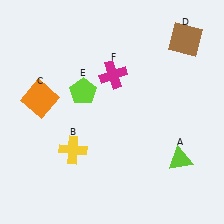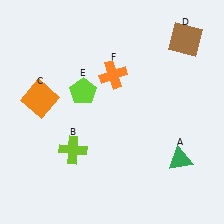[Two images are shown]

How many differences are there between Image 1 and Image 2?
There are 3 differences between the two images.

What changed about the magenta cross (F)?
In Image 1, F is magenta. In Image 2, it changed to orange.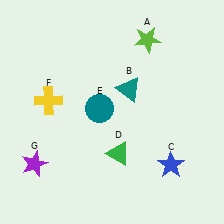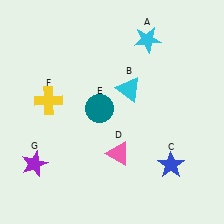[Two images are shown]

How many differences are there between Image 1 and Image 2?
There are 3 differences between the two images.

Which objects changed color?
A changed from lime to cyan. B changed from teal to cyan. D changed from green to pink.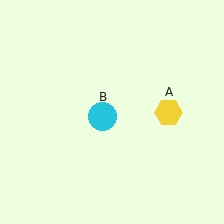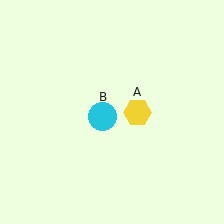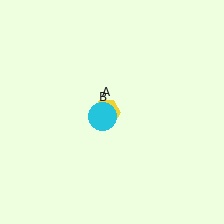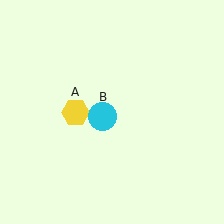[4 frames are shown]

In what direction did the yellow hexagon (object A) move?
The yellow hexagon (object A) moved left.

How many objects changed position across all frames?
1 object changed position: yellow hexagon (object A).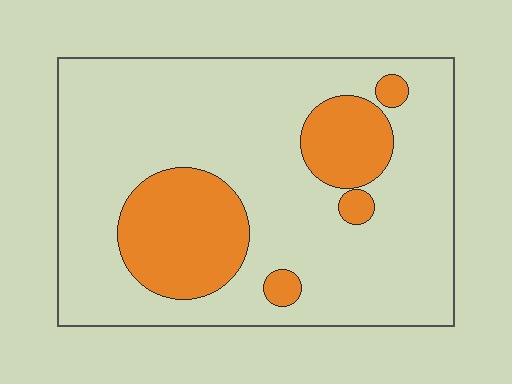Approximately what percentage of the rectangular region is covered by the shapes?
Approximately 20%.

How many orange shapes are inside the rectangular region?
5.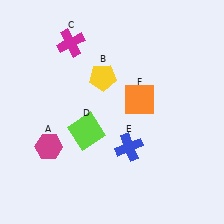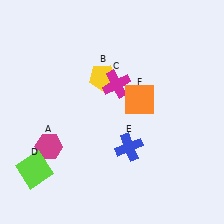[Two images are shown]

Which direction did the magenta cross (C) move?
The magenta cross (C) moved right.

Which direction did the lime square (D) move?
The lime square (D) moved left.